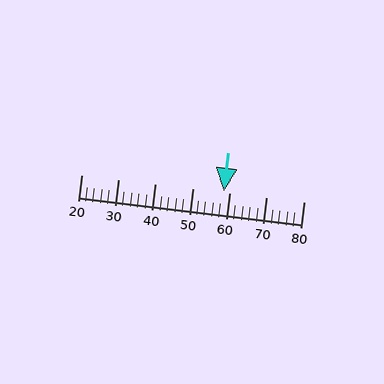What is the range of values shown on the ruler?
The ruler shows values from 20 to 80.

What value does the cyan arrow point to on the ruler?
The cyan arrow points to approximately 58.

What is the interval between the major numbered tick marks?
The major tick marks are spaced 10 units apart.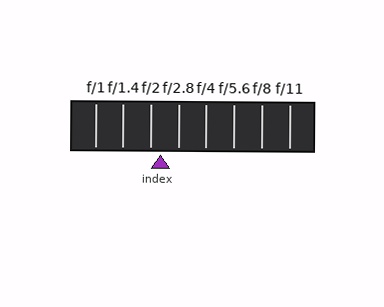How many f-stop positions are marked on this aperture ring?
There are 8 f-stop positions marked.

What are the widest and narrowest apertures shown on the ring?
The widest aperture shown is f/1 and the narrowest is f/11.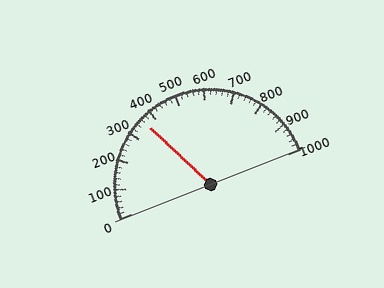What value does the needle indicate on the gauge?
The needle indicates approximately 360.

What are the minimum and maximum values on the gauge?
The gauge ranges from 0 to 1000.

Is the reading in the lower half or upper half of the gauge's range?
The reading is in the lower half of the range (0 to 1000).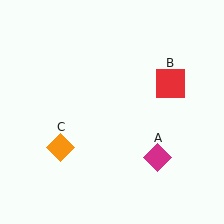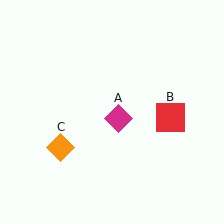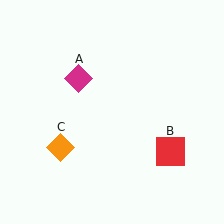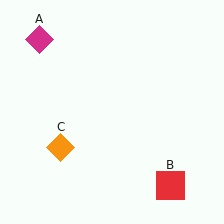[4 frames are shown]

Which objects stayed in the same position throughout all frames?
Orange diamond (object C) remained stationary.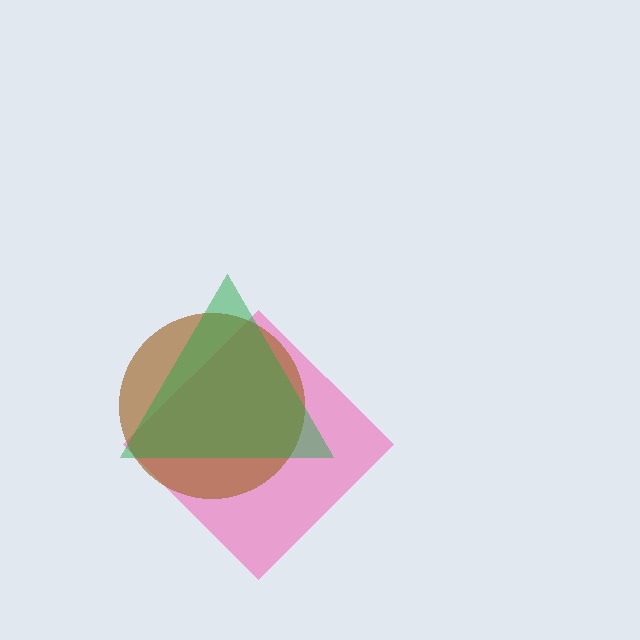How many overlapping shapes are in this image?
There are 3 overlapping shapes in the image.